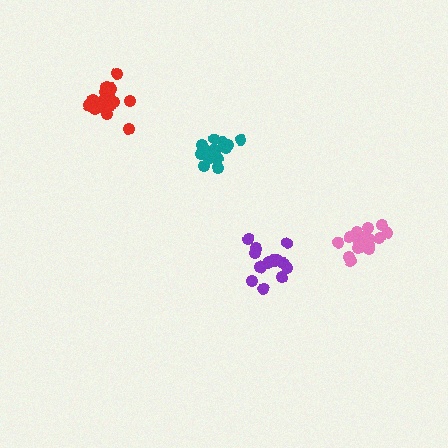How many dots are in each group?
Group 1: 18 dots, Group 2: 16 dots, Group 3: 19 dots, Group 4: 15 dots (68 total).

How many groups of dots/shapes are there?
There are 4 groups.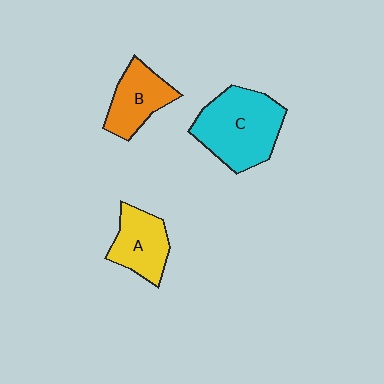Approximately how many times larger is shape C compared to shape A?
Approximately 1.7 times.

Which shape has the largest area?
Shape C (cyan).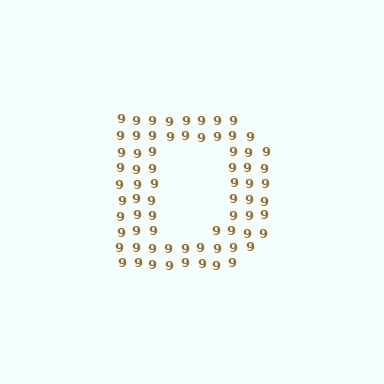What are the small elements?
The small elements are digit 9's.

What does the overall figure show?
The overall figure shows the letter D.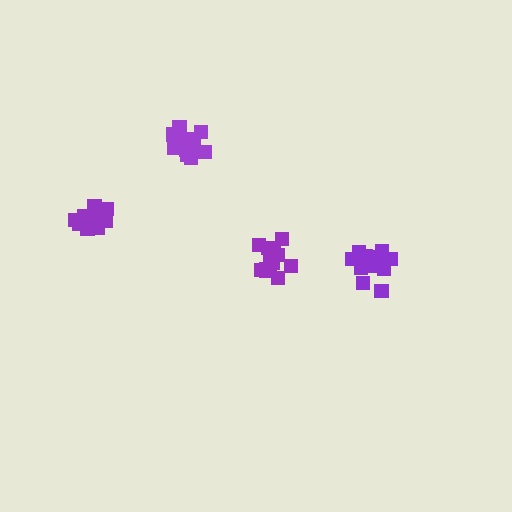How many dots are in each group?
Group 1: 15 dots, Group 2: 16 dots, Group 3: 19 dots, Group 4: 15 dots (65 total).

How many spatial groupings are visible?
There are 4 spatial groupings.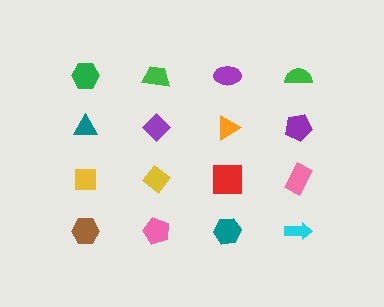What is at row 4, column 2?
A pink pentagon.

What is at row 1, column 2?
A green trapezoid.